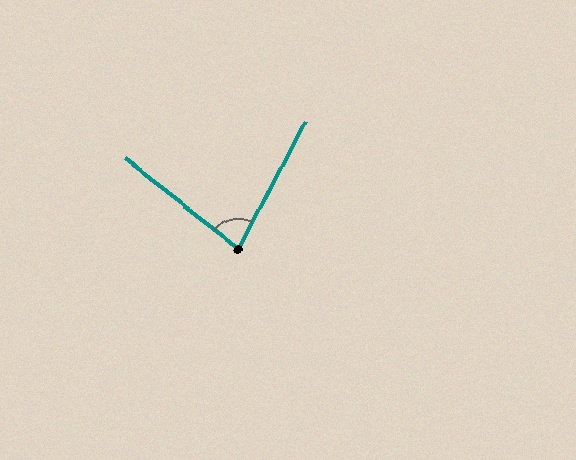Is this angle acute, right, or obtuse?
It is acute.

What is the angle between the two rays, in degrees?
Approximately 79 degrees.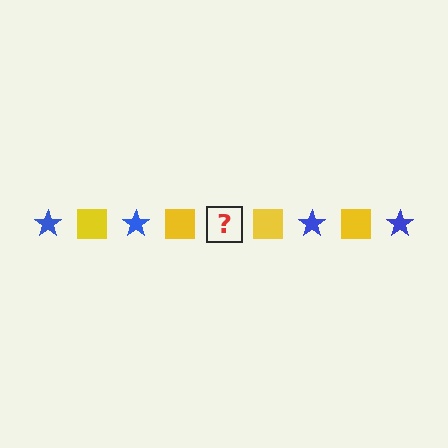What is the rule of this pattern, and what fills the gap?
The rule is that the pattern alternates between blue star and yellow square. The gap should be filled with a blue star.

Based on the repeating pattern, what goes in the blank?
The blank should be a blue star.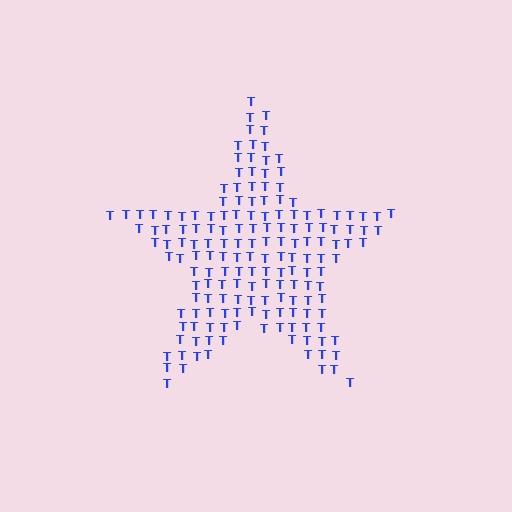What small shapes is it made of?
It is made of small letter T's.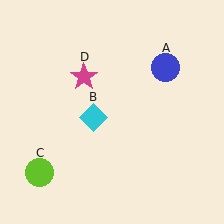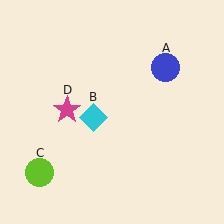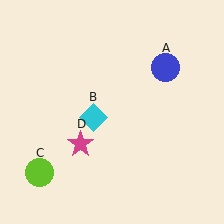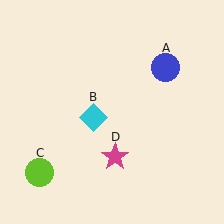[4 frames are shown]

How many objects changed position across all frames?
1 object changed position: magenta star (object D).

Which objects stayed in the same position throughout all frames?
Blue circle (object A) and cyan diamond (object B) and lime circle (object C) remained stationary.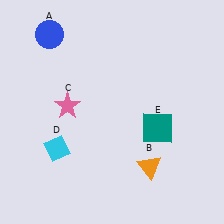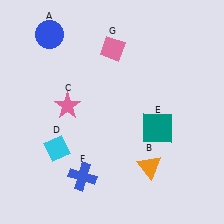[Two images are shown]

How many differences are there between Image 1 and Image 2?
There are 2 differences between the two images.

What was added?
A blue cross (F), a pink diamond (G) were added in Image 2.